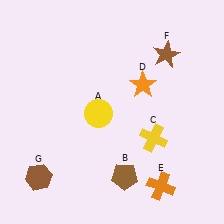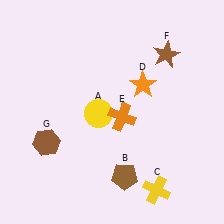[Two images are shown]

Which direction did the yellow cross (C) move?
The yellow cross (C) moved down.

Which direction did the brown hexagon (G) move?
The brown hexagon (G) moved up.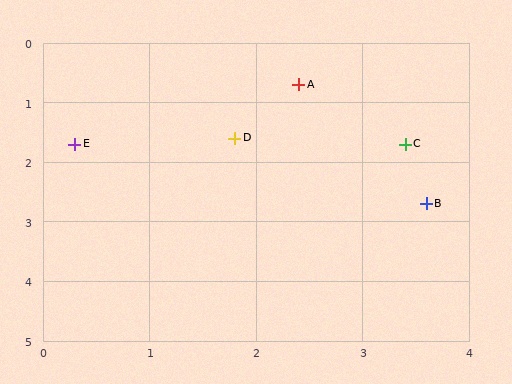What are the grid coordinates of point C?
Point C is at approximately (3.4, 1.7).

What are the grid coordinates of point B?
Point B is at approximately (3.6, 2.7).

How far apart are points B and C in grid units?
Points B and C are about 1.0 grid units apart.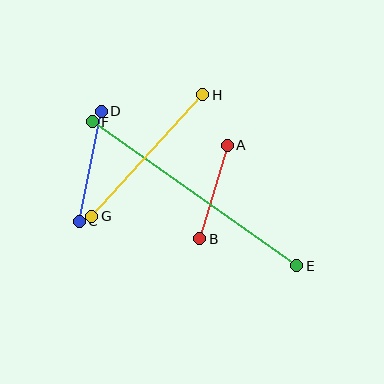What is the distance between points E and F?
The distance is approximately 250 pixels.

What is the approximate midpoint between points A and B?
The midpoint is at approximately (214, 192) pixels.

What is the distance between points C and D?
The distance is approximately 112 pixels.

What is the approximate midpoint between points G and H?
The midpoint is at approximately (147, 155) pixels.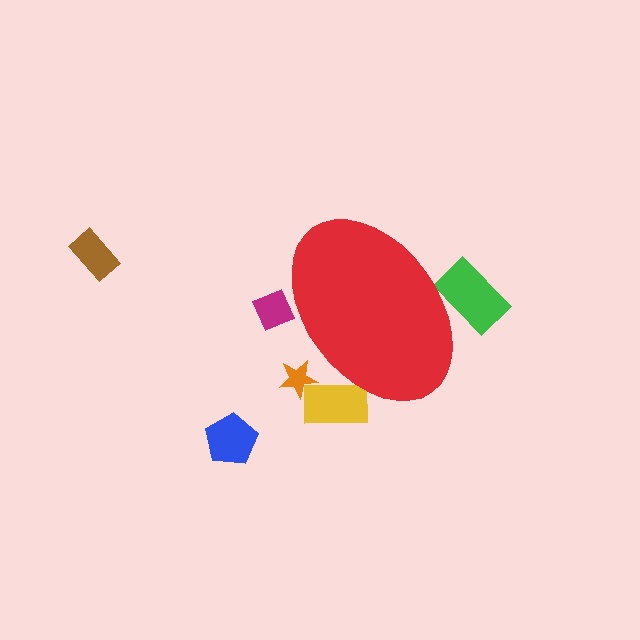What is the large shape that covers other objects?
A red ellipse.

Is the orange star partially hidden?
Yes, the orange star is partially hidden behind the red ellipse.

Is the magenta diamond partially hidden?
Yes, the magenta diamond is partially hidden behind the red ellipse.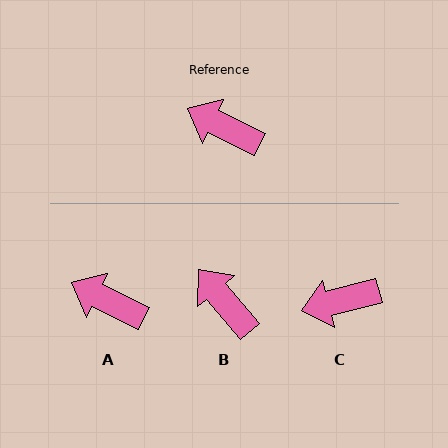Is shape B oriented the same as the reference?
No, it is off by about 24 degrees.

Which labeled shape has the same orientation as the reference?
A.